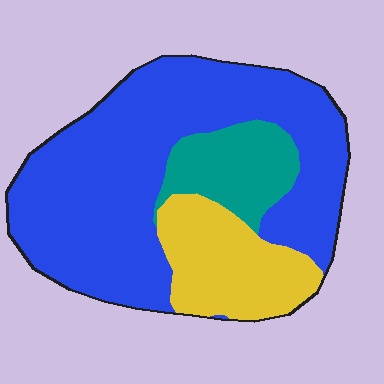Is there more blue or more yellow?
Blue.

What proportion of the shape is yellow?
Yellow covers roughly 20% of the shape.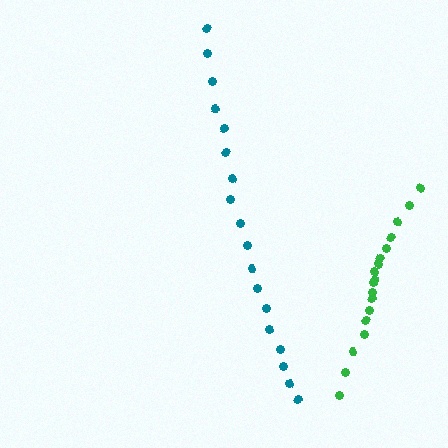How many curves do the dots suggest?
There are 2 distinct paths.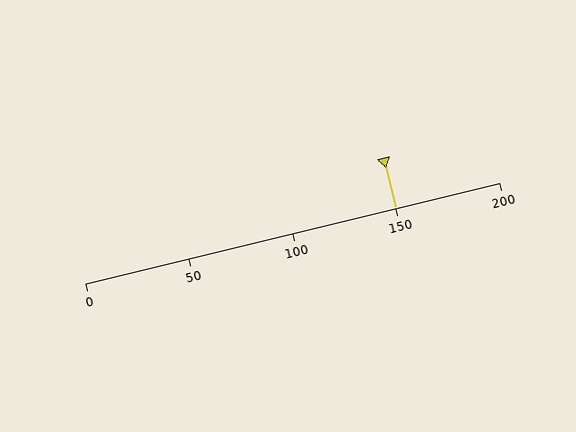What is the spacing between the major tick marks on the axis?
The major ticks are spaced 50 apart.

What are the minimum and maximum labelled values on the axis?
The axis runs from 0 to 200.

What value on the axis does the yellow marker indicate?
The marker indicates approximately 150.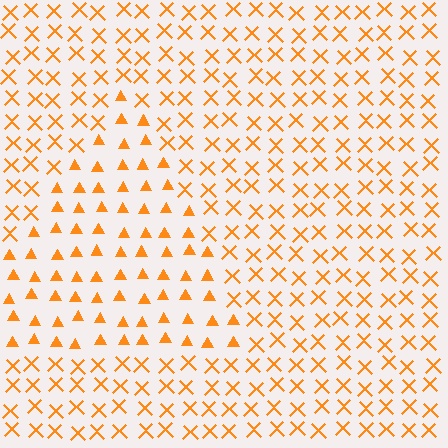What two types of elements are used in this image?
The image uses triangles inside the triangle region and X marks outside it.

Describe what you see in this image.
The image is filled with small orange elements arranged in a uniform grid. A triangle-shaped region contains triangles, while the surrounding area contains X marks. The boundary is defined purely by the change in element shape.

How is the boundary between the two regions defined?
The boundary is defined by a change in element shape: triangles inside vs. X marks outside. All elements share the same color and spacing.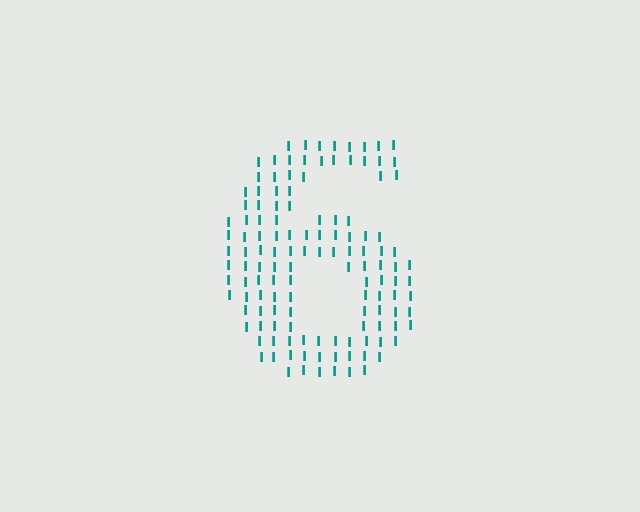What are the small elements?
The small elements are letter I's.